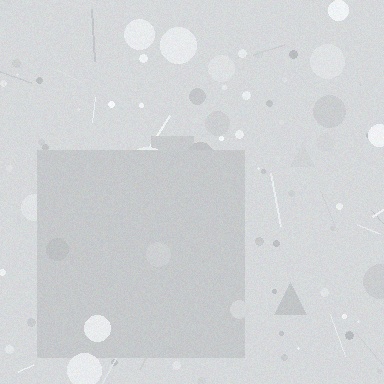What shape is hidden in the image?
A square is hidden in the image.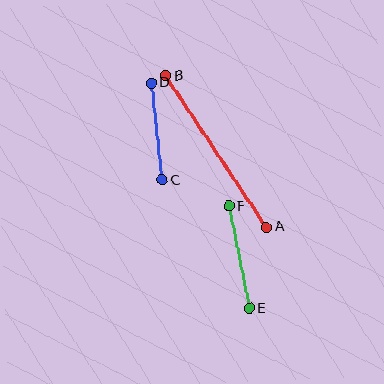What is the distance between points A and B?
The distance is approximately 182 pixels.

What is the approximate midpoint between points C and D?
The midpoint is at approximately (157, 132) pixels.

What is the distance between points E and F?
The distance is approximately 104 pixels.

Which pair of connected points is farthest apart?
Points A and B are farthest apart.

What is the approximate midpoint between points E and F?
The midpoint is at approximately (239, 257) pixels.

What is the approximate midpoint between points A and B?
The midpoint is at approximately (216, 151) pixels.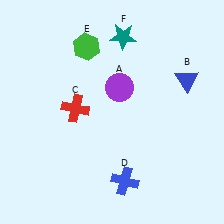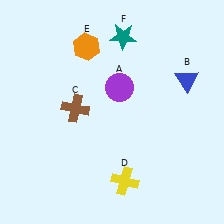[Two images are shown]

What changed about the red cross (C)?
In Image 1, C is red. In Image 2, it changed to brown.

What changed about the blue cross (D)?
In Image 1, D is blue. In Image 2, it changed to yellow.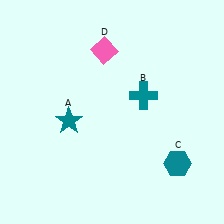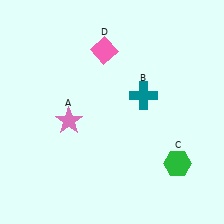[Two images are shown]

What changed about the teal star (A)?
In Image 1, A is teal. In Image 2, it changed to pink.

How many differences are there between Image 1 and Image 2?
There are 2 differences between the two images.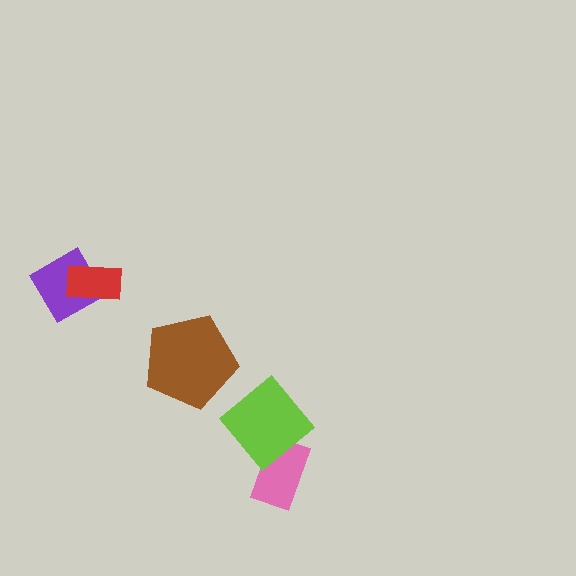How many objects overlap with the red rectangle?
1 object overlaps with the red rectangle.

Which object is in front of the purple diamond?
The red rectangle is in front of the purple diamond.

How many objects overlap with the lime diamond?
1 object overlaps with the lime diamond.